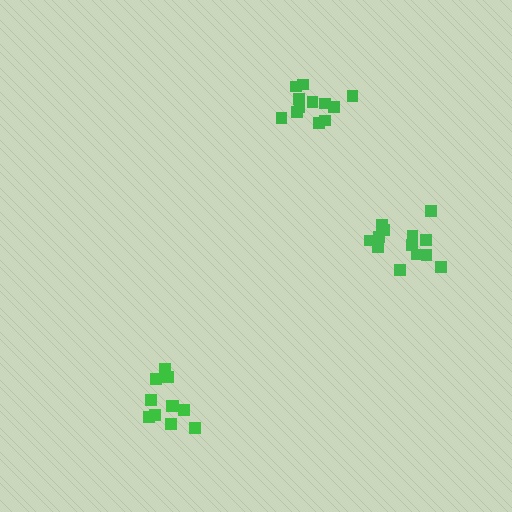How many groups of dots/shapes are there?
There are 3 groups.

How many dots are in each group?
Group 1: 11 dots, Group 2: 12 dots, Group 3: 13 dots (36 total).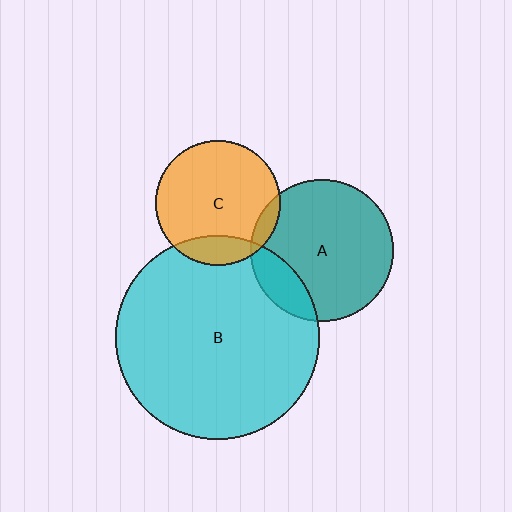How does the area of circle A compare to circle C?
Approximately 1.3 times.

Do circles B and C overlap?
Yes.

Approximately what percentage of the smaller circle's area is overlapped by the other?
Approximately 15%.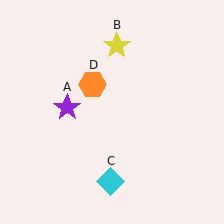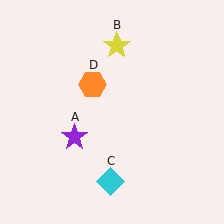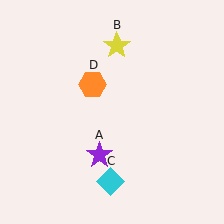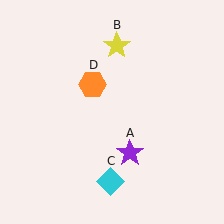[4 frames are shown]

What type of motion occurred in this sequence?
The purple star (object A) rotated counterclockwise around the center of the scene.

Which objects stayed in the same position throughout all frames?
Yellow star (object B) and cyan diamond (object C) and orange hexagon (object D) remained stationary.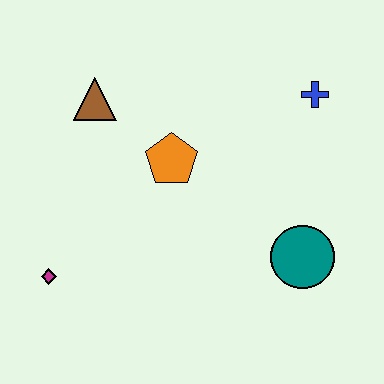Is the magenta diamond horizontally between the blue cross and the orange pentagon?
No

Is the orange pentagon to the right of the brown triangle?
Yes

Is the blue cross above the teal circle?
Yes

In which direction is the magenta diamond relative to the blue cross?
The magenta diamond is to the left of the blue cross.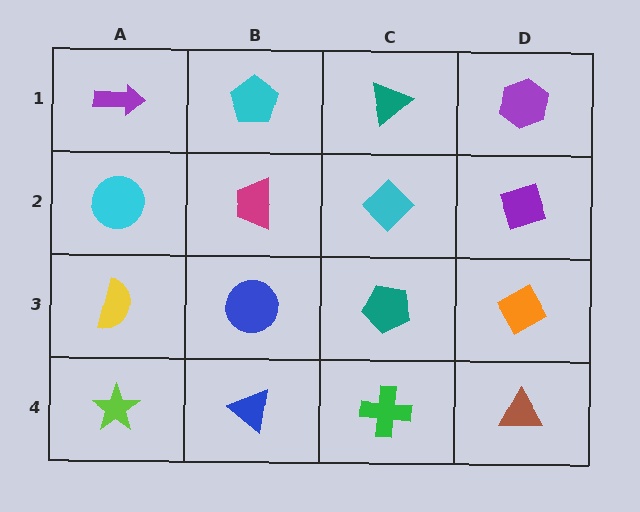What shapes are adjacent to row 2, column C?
A teal triangle (row 1, column C), a teal pentagon (row 3, column C), a magenta trapezoid (row 2, column B), a purple diamond (row 2, column D).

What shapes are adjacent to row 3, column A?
A cyan circle (row 2, column A), a lime star (row 4, column A), a blue circle (row 3, column B).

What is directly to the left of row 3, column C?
A blue circle.